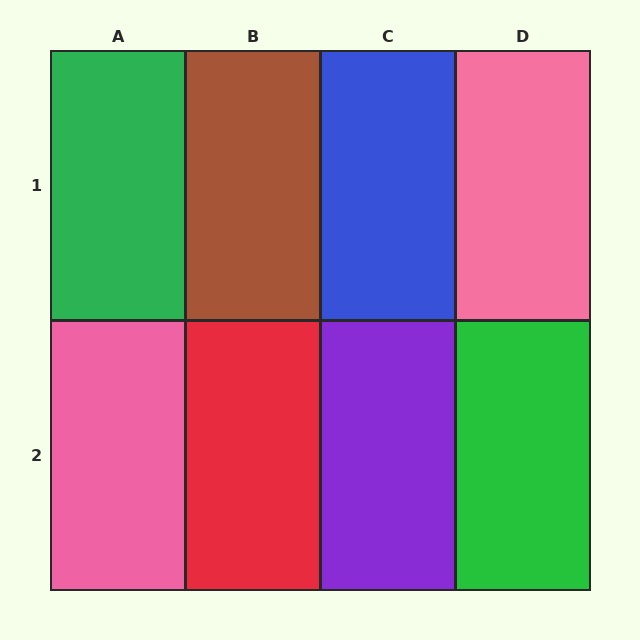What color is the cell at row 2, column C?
Purple.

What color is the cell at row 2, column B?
Red.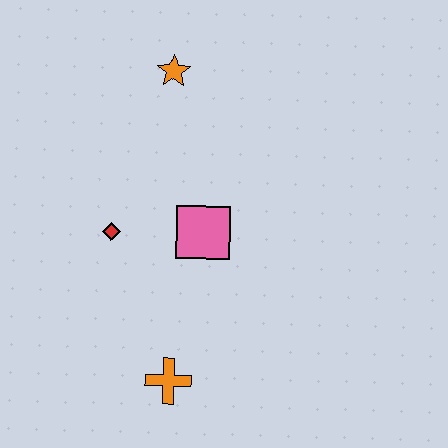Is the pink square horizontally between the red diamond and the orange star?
No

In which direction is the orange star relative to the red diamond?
The orange star is above the red diamond.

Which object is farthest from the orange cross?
The orange star is farthest from the orange cross.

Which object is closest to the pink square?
The red diamond is closest to the pink square.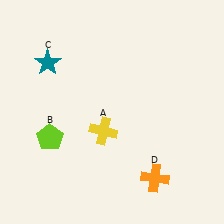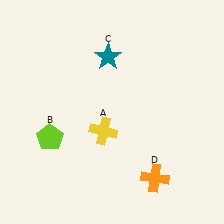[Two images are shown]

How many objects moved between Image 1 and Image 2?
1 object moved between the two images.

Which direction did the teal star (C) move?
The teal star (C) moved right.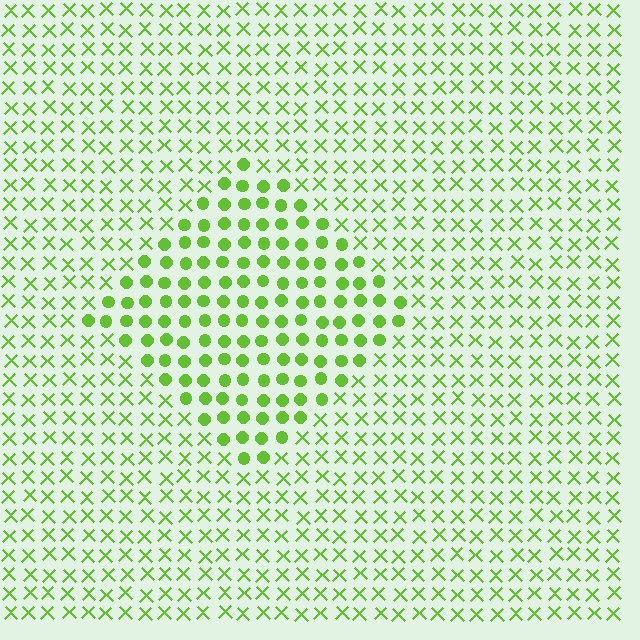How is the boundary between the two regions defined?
The boundary is defined by a change in element shape: circles inside vs. X marks outside. All elements share the same color and spacing.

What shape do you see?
I see a diamond.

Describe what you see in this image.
The image is filled with small lime elements arranged in a uniform grid. A diamond-shaped region contains circles, while the surrounding area contains X marks. The boundary is defined purely by the change in element shape.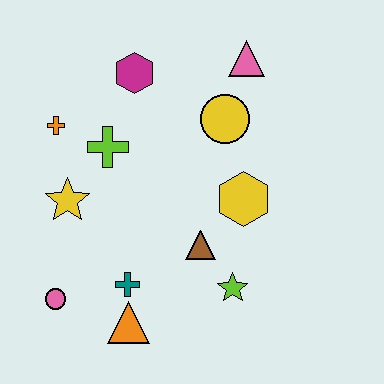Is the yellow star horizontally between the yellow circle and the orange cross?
Yes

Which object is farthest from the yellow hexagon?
The pink circle is farthest from the yellow hexagon.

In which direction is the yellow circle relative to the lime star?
The yellow circle is above the lime star.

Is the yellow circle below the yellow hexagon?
No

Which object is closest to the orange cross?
The lime cross is closest to the orange cross.